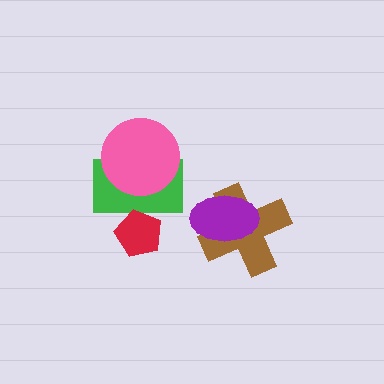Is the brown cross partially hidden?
Yes, it is partially covered by another shape.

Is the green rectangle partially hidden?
Yes, it is partially covered by another shape.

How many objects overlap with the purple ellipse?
1 object overlaps with the purple ellipse.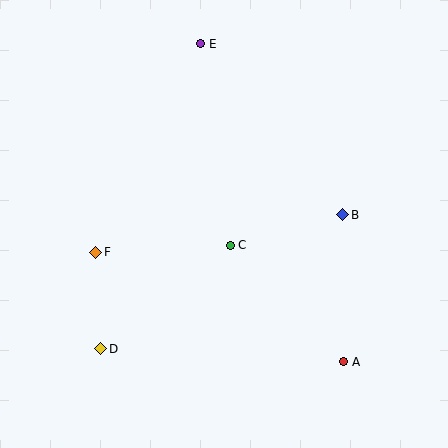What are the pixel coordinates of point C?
Point C is at (230, 245).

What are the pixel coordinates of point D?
Point D is at (101, 349).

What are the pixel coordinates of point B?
Point B is at (343, 215).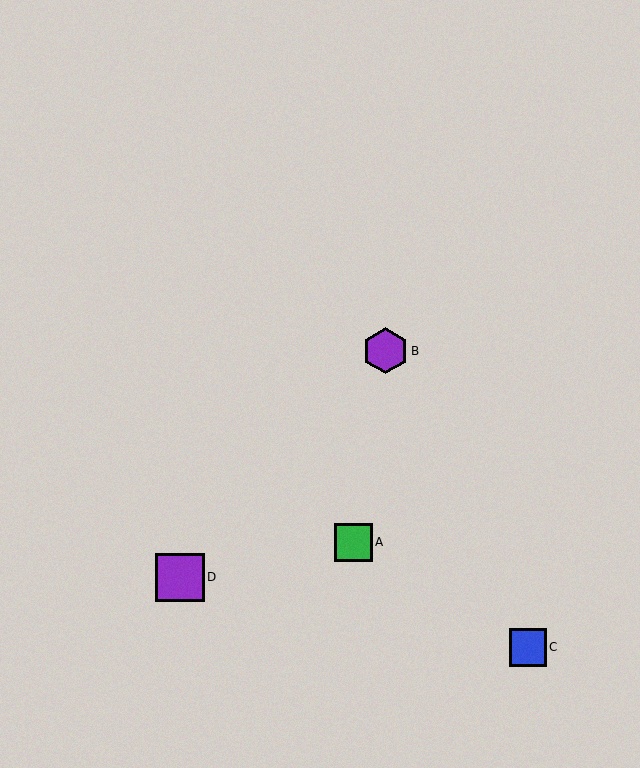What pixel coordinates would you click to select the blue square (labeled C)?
Click at (528, 647) to select the blue square C.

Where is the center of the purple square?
The center of the purple square is at (180, 577).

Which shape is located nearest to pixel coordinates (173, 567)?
The purple square (labeled D) at (180, 577) is nearest to that location.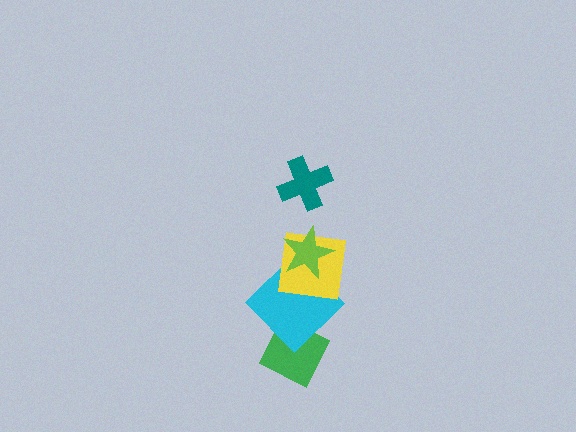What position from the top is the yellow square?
The yellow square is 3rd from the top.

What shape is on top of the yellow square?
The lime star is on top of the yellow square.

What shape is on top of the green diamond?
The cyan diamond is on top of the green diamond.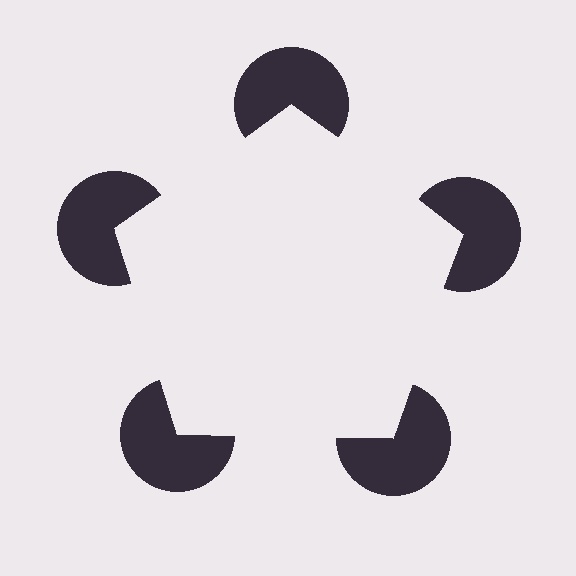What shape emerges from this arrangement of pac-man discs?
An illusory pentagon — its edges are inferred from the aligned wedge cuts in the pac-man discs, not physically drawn.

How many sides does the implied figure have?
5 sides.